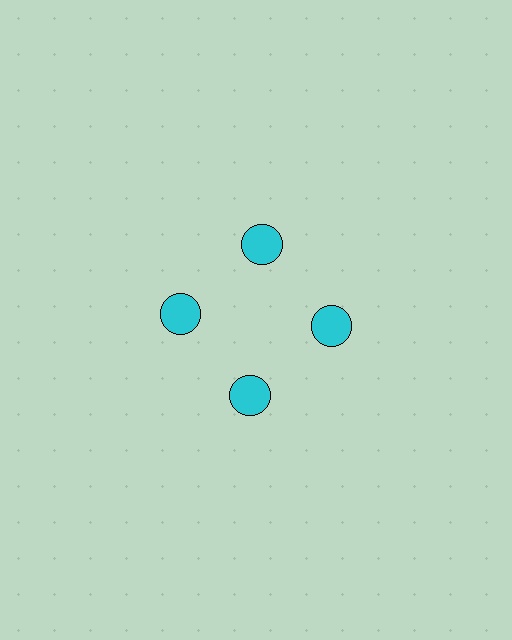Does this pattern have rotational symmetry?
Yes, this pattern has 4-fold rotational symmetry. It looks the same after rotating 90 degrees around the center.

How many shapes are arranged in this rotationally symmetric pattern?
There are 4 shapes, arranged in 4 groups of 1.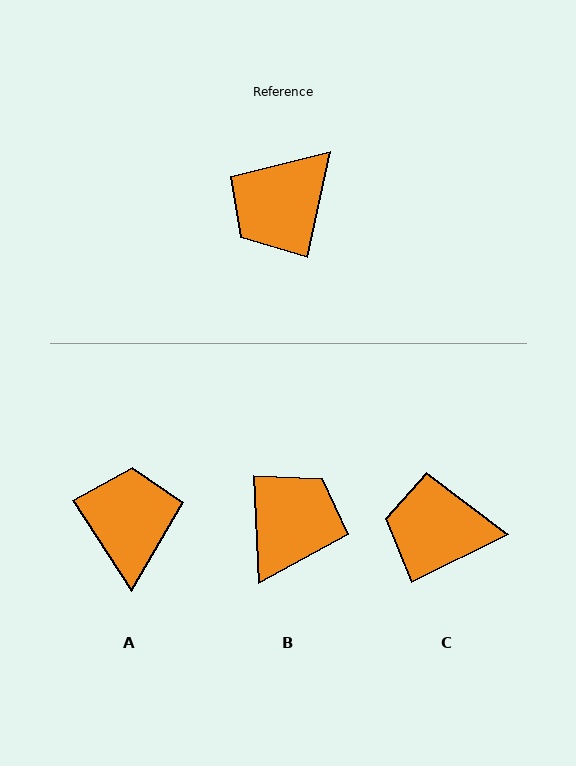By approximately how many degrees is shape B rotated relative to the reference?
Approximately 165 degrees clockwise.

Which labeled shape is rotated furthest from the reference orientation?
B, about 165 degrees away.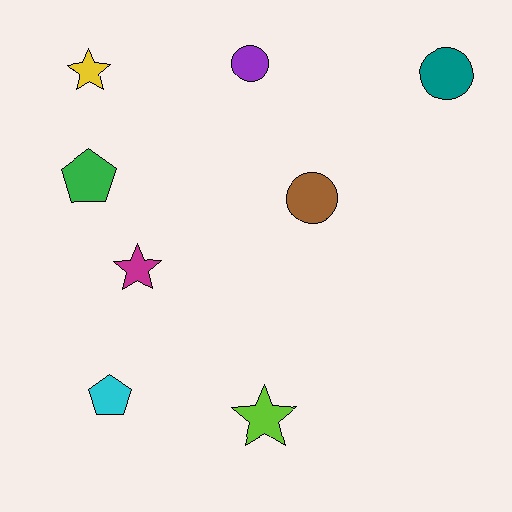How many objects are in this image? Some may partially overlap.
There are 8 objects.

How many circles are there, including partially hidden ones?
There are 3 circles.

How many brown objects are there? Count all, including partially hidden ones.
There is 1 brown object.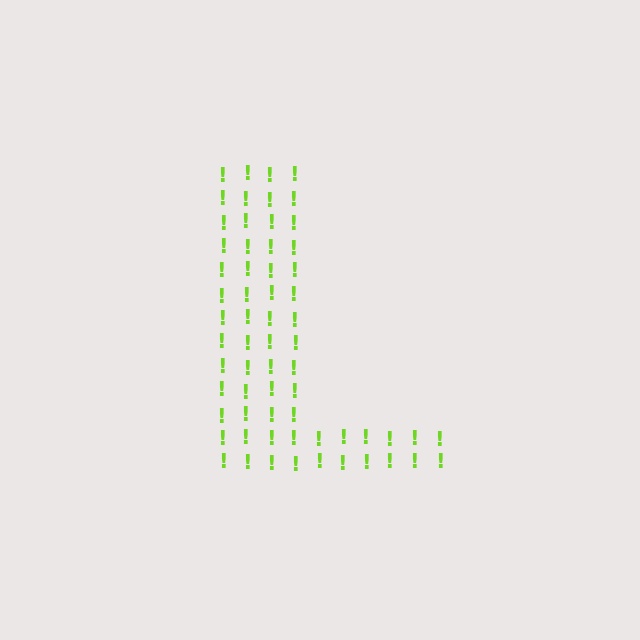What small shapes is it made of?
It is made of small exclamation marks.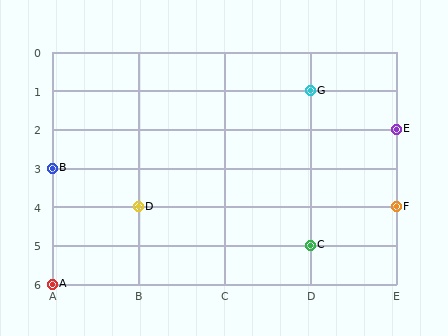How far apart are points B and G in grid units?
Points B and G are 3 columns and 2 rows apart (about 3.6 grid units diagonally).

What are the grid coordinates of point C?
Point C is at grid coordinates (D, 5).